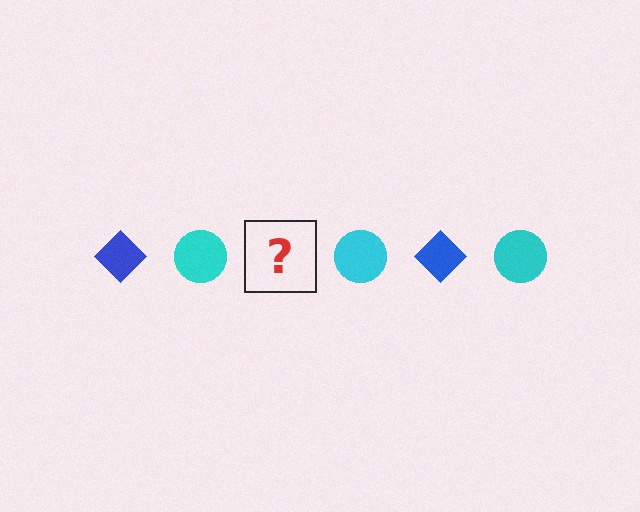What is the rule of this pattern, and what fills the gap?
The rule is that the pattern alternates between blue diamond and cyan circle. The gap should be filled with a blue diamond.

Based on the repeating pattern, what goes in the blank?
The blank should be a blue diamond.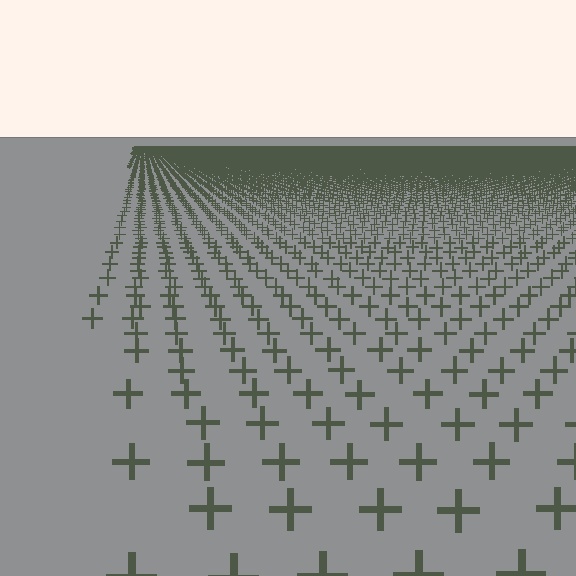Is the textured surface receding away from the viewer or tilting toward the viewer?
The surface is receding away from the viewer. Texture elements get smaller and denser toward the top.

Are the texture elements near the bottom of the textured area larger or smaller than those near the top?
Larger. Near the bottom, elements are closer to the viewer and appear at a bigger on-screen size.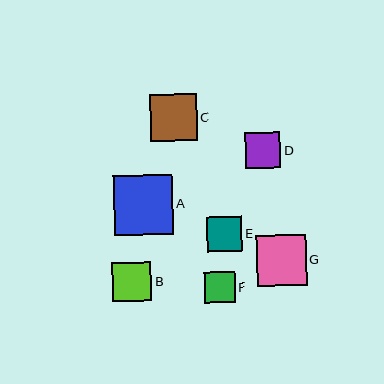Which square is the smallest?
Square F is the smallest with a size of approximately 31 pixels.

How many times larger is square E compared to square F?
Square E is approximately 1.2 times the size of square F.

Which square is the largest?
Square A is the largest with a size of approximately 59 pixels.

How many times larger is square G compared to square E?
Square G is approximately 1.4 times the size of square E.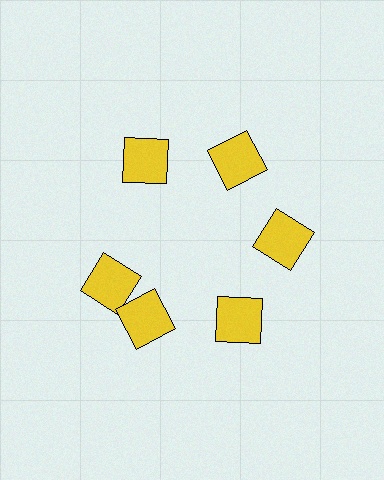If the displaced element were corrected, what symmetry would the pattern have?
It would have 6-fold rotational symmetry — the pattern would map onto itself every 60 degrees.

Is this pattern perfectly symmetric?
No. The 6 yellow squares are arranged in a ring, but one element near the 9 o'clock position is rotated out of alignment along the ring, breaking the 6-fold rotational symmetry.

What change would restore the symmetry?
The symmetry would be restored by rotating it back into even spacing with its neighbors so that all 6 squares sit at equal angles and equal distance from the center.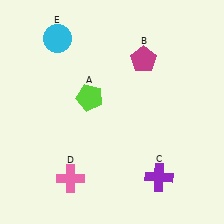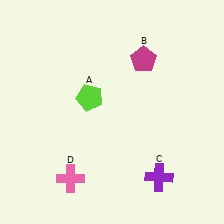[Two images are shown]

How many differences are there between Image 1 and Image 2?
There is 1 difference between the two images.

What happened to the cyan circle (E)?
The cyan circle (E) was removed in Image 2. It was in the top-left area of Image 1.